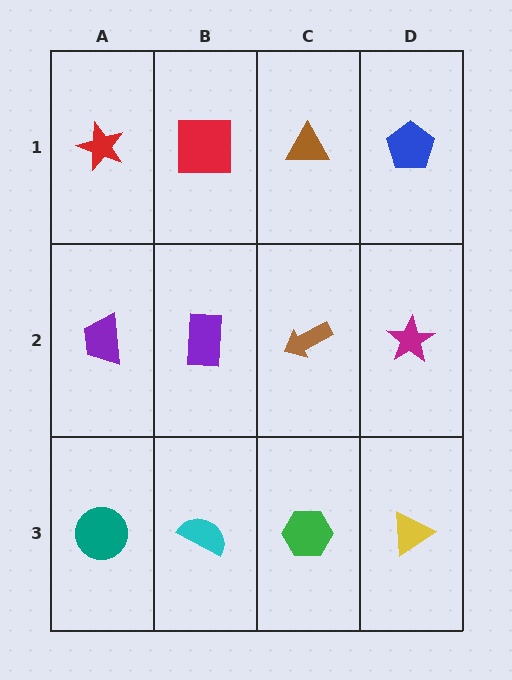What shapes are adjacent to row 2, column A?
A red star (row 1, column A), a teal circle (row 3, column A), a purple rectangle (row 2, column B).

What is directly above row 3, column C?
A brown arrow.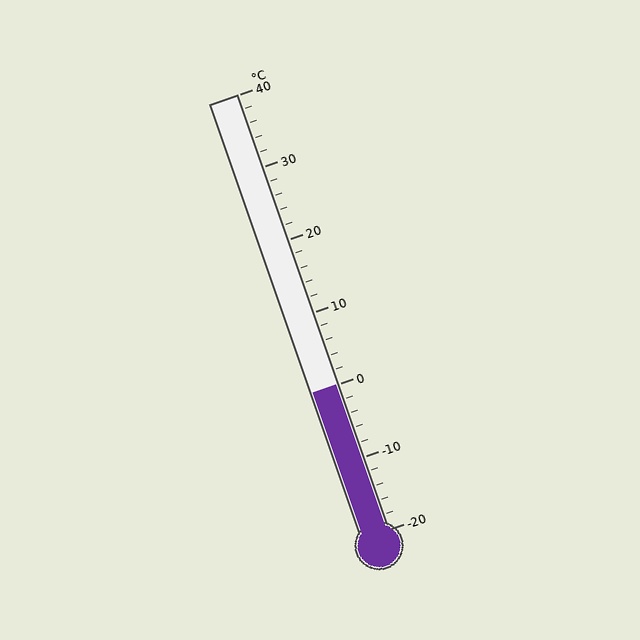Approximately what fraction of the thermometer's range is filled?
The thermometer is filled to approximately 35% of its range.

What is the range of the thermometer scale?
The thermometer scale ranges from -20°C to 40°C.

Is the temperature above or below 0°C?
The temperature is at 0°C.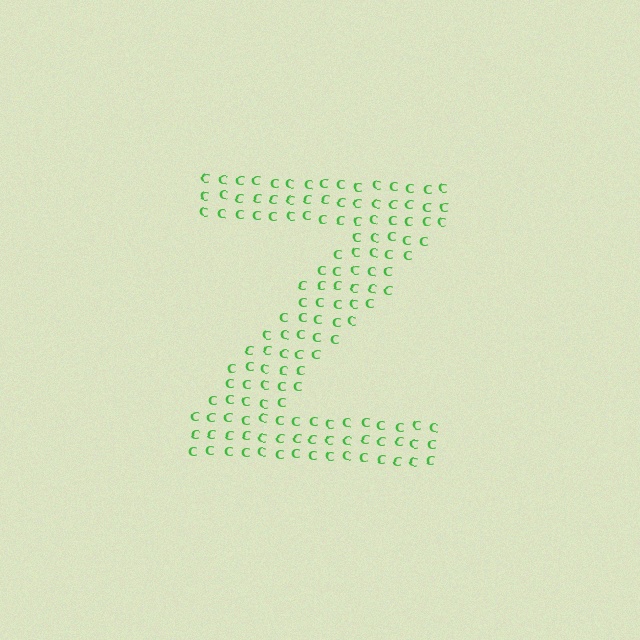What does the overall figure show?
The overall figure shows the letter Z.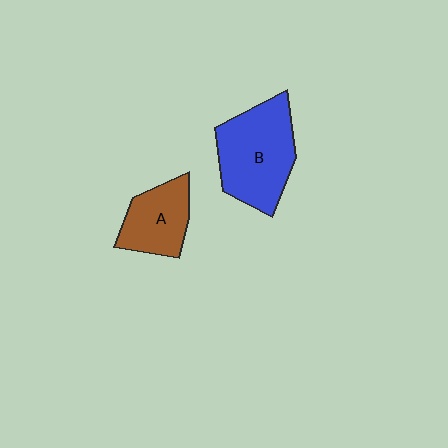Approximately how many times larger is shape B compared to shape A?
Approximately 1.6 times.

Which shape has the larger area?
Shape B (blue).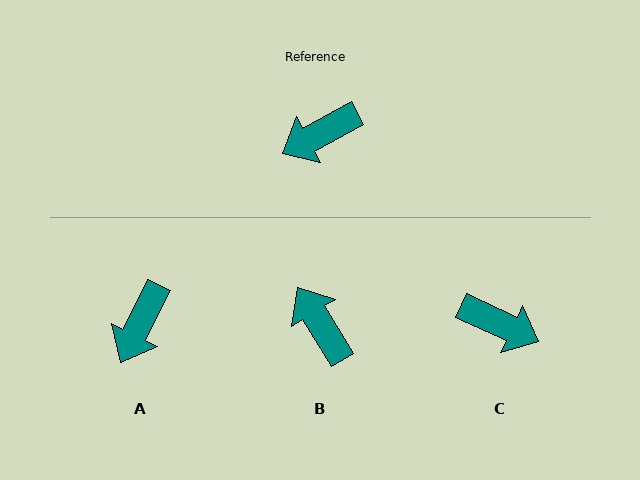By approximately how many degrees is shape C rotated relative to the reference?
Approximately 127 degrees counter-clockwise.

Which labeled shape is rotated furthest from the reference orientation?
C, about 127 degrees away.